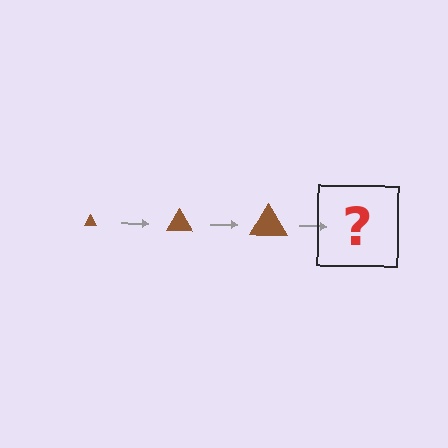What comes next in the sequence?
The next element should be a brown triangle, larger than the previous one.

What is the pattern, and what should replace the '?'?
The pattern is that the triangle gets progressively larger each step. The '?' should be a brown triangle, larger than the previous one.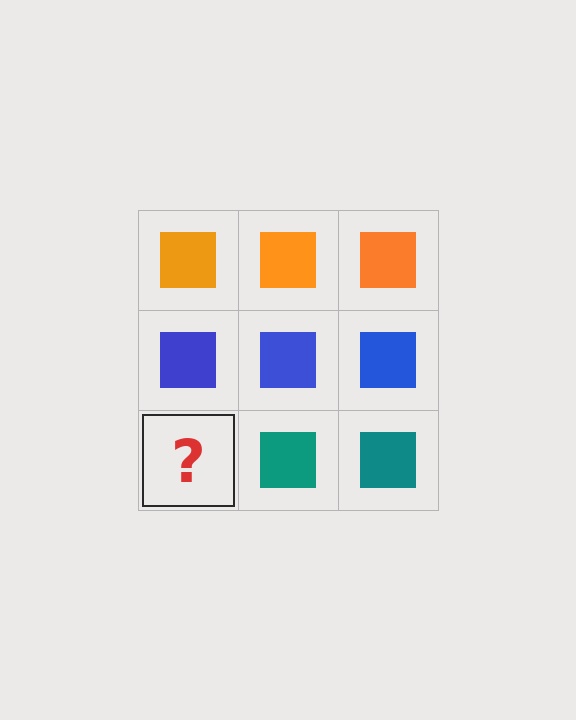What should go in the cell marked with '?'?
The missing cell should contain a teal square.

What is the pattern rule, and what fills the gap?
The rule is that each row has a consistent color. The gap should be filled with a teal square.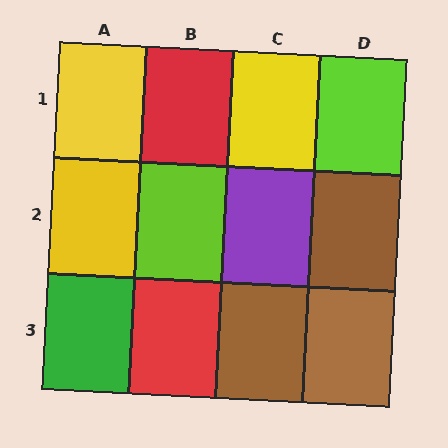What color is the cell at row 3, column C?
Brown.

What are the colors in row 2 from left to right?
Yellow, lime, purple, brown.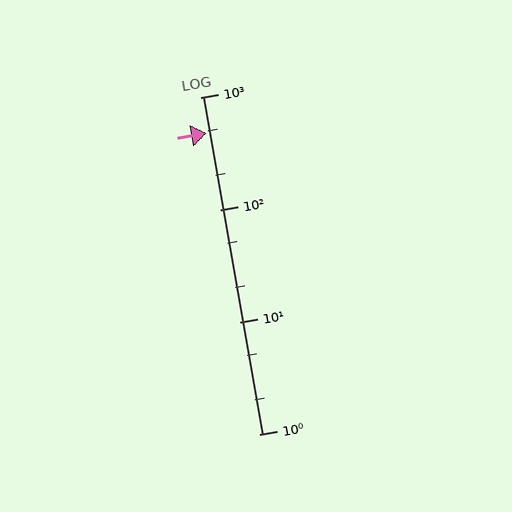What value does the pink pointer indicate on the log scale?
The pointer indicates approximately 480.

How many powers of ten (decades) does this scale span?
The scale spans 3 decades, from 1 to 1000.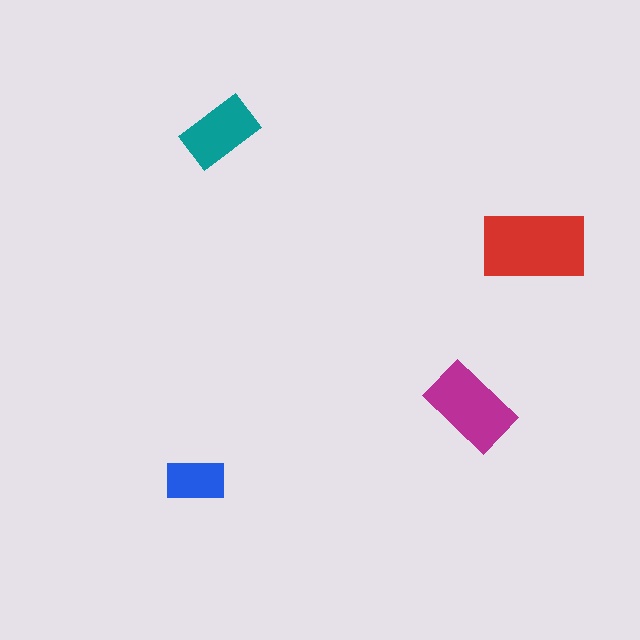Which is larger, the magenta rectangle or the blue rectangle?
The magenta one.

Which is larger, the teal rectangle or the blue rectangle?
The teal one.